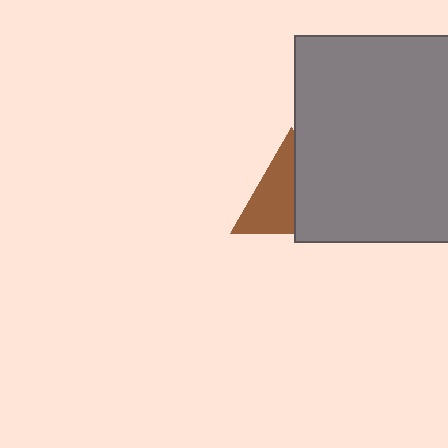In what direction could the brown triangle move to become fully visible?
The brown triangle could move left. That would shift it out from behind the gray square entirely.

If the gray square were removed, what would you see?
You would see the complete brown triangle.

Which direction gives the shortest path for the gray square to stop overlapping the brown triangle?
Moving right gives the shortest separation.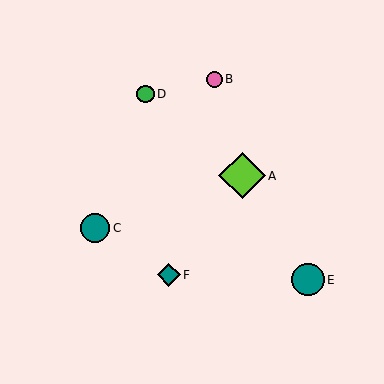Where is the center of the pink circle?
The center of the pink circle is at (215, 79).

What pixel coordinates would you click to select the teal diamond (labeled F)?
Click at (169, 275) to select the teal diamond F.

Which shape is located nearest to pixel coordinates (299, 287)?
The teal circle (labeled E) at (308, 280) is nearest to that location.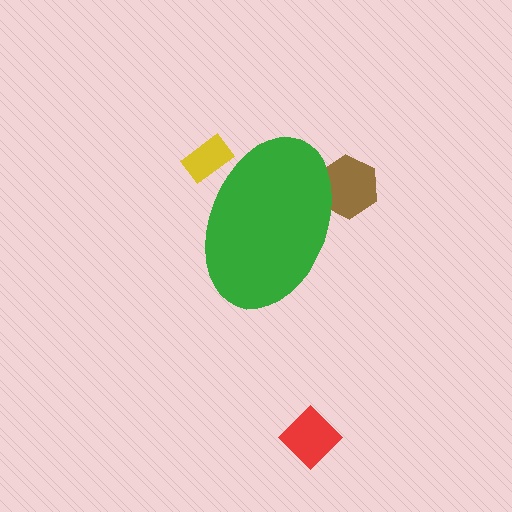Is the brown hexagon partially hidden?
Yes, the brown hexagon is partially hidden behind the green ellipse.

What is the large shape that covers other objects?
A green ellipse.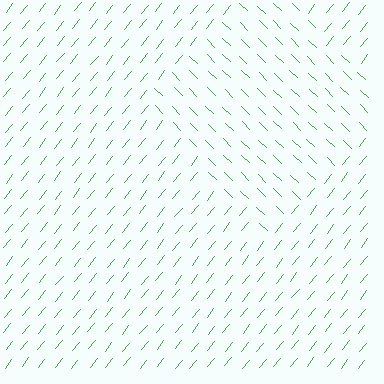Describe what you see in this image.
The image is filled with small green line segments. A diamond region in the image has lines oriented differently from the surrounding lines, creating a visible texture boundary.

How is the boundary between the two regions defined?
The boundary is defined purely by a change in line orientation (approximately 85 degrees difference). All lines are the same color and thickness.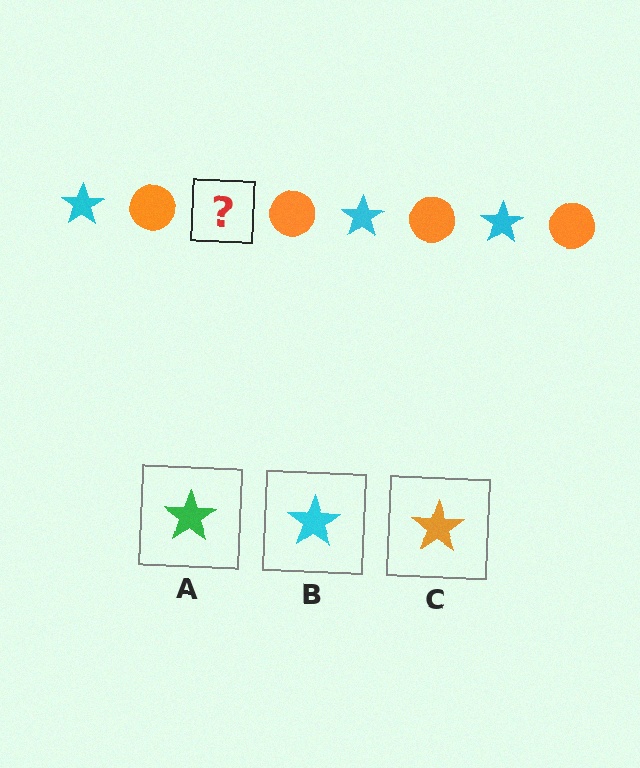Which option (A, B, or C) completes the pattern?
B.